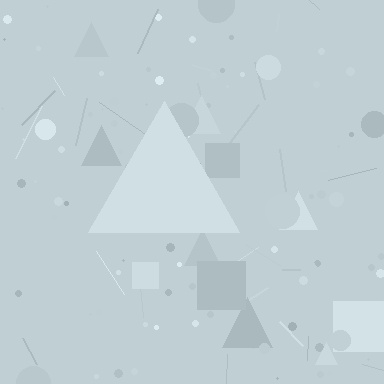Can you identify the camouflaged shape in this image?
The camouflaged shape is a triangle.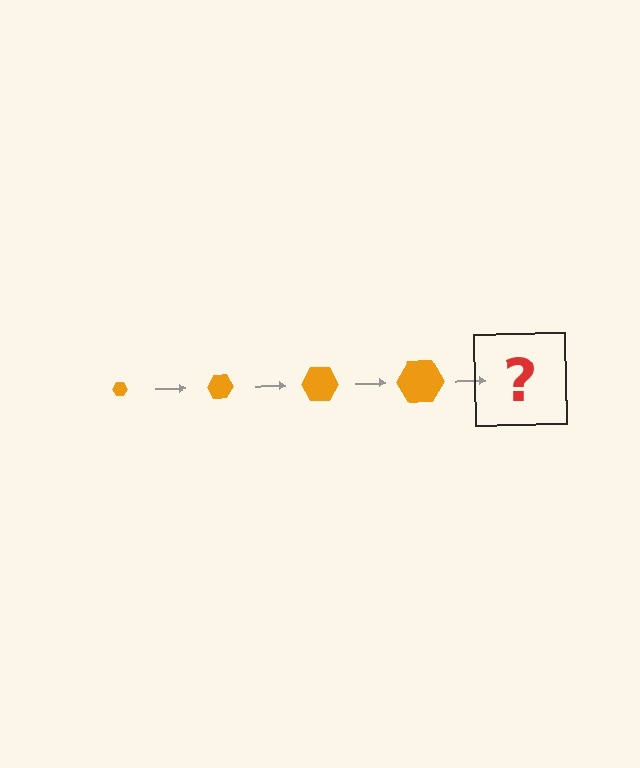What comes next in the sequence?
The next element should be an orange hexagon, larger than the previous one.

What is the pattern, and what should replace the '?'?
The pattern is that the hexagon gets progressively larger each step. The '?' should be an orange hexagon, larger than the previous one.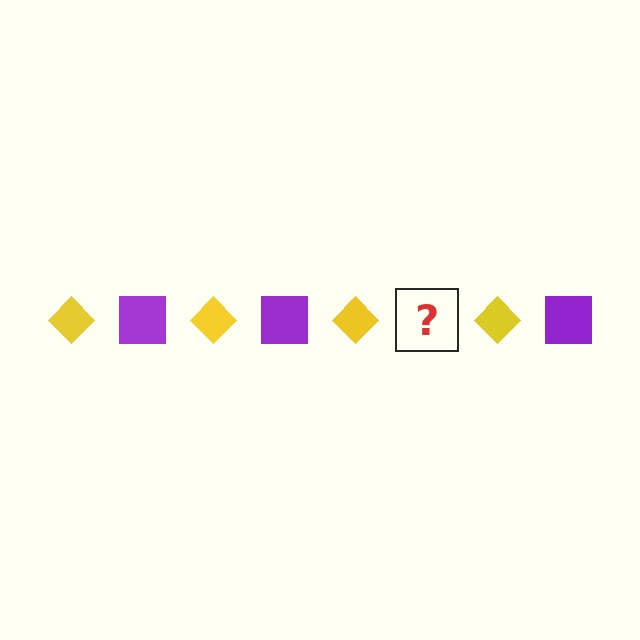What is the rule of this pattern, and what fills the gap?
The rule is that the pattern alternates between yellow diamond and purple square. The gap should be filled with a purple square.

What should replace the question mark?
The question mark should be replaced with a purple square.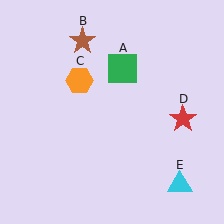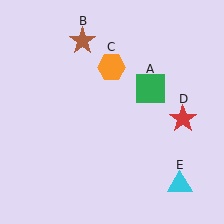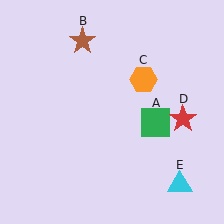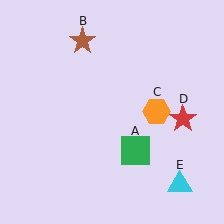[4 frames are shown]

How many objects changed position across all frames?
2 objects changed position: green square (object A), orange hexagon (object C).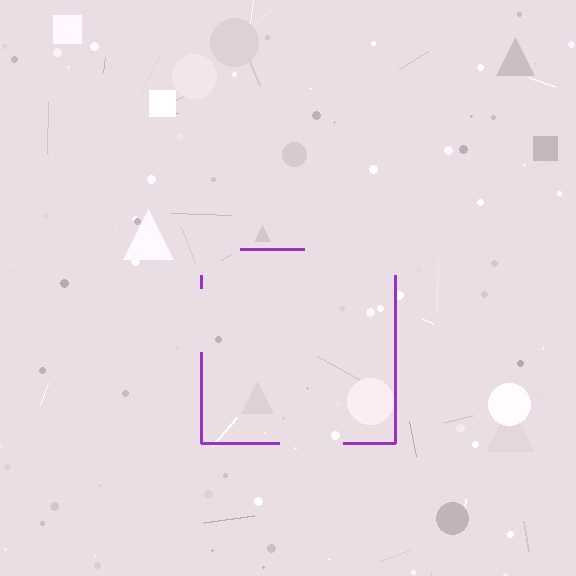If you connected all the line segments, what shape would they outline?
They would outline a square.